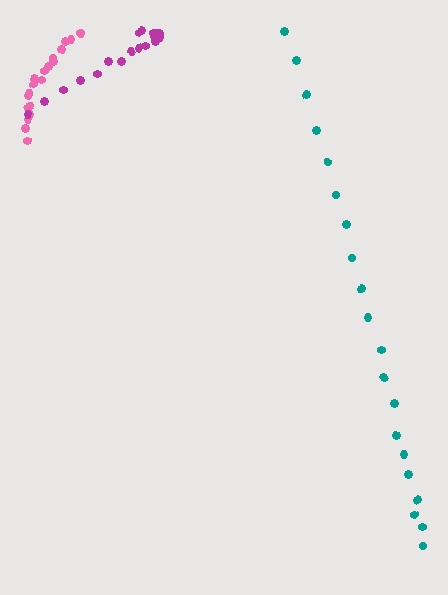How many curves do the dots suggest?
There are 3 distinct paths.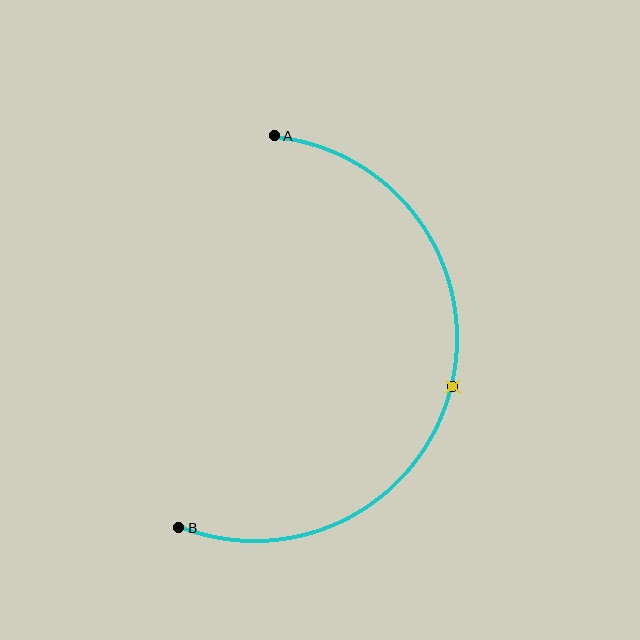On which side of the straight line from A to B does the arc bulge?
The arc bulges to the right of the straight line connecting A and B.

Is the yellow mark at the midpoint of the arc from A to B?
Yes. The yellow mark lies on the arc at equal arc-length from both A and B — it is the arc midpoint.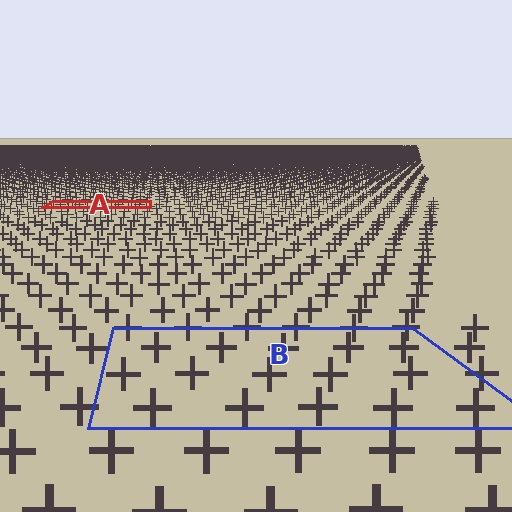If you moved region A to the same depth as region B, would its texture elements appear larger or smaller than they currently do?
They would appear larger. At a closer depth, the same texture elements are projected at a bigger on-screen size.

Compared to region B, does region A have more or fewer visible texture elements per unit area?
Region A has more texture elements per unit area — they are packed more densely because it is farther away.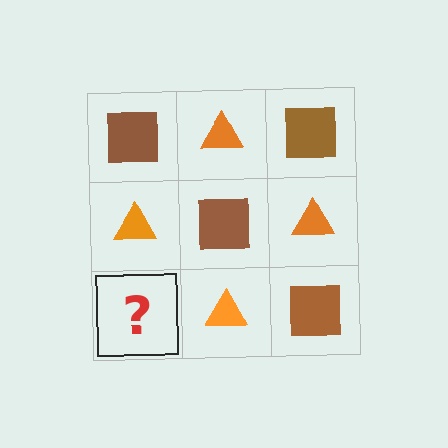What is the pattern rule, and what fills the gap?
The rule is that it alternates brown square and orange triangle in a checkerboard pattern. The gap should be filled with a brown square.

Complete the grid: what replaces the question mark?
The question mark should be replaced with a brown square.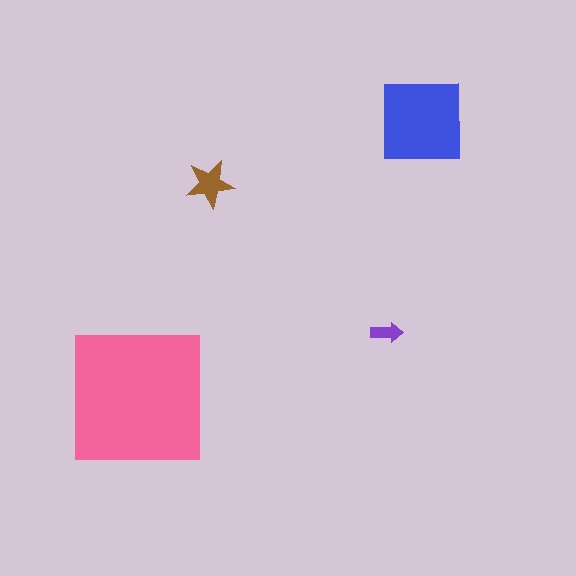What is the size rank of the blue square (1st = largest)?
2nd.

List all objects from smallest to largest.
The purple arrow, the brown star, the blue square, the pink square.